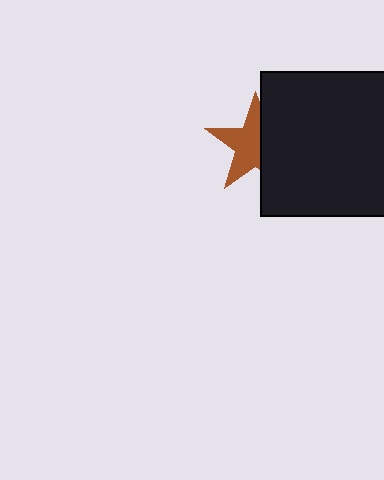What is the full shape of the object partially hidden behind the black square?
The partially hidden object is a brown star.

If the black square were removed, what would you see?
You would see the complete brown star.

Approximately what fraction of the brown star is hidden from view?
Roughly 43% of the brown star is hidden behind the black square.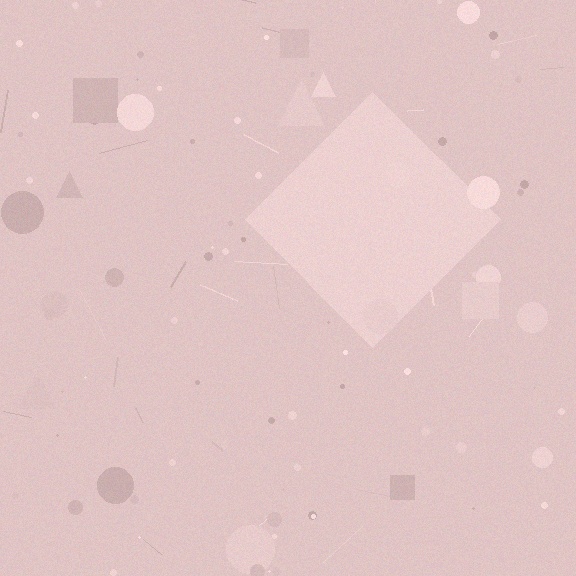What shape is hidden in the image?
A diamond is hidden in the image.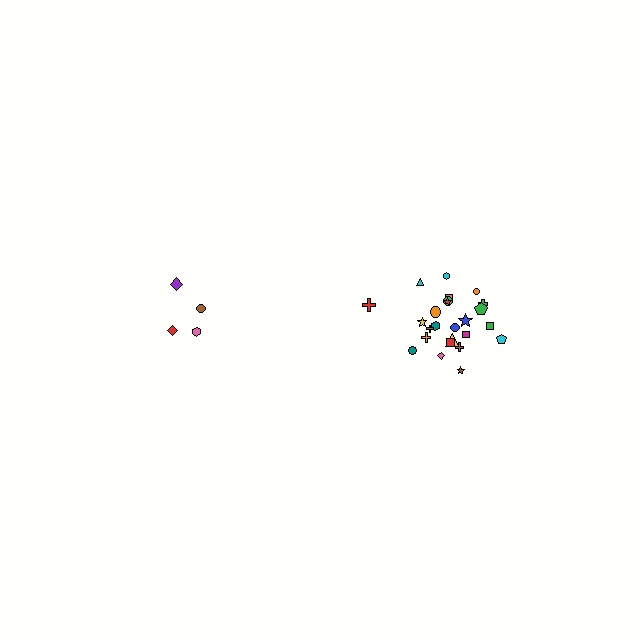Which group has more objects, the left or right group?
The right group.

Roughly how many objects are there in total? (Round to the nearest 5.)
Roughly 30 objects in total.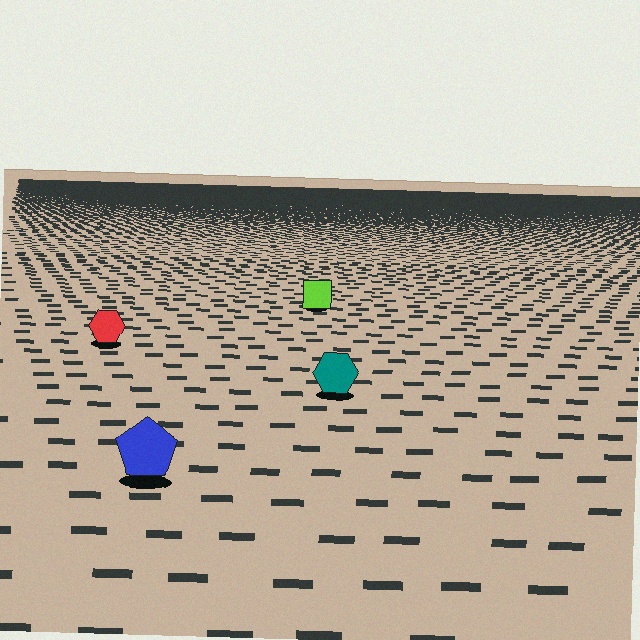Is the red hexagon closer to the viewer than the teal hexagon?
No. The teal hexagon is closer — you can tell from the texture gradient: the ground texture is coarser near it.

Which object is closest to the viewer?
The blue pentagon is closest. The texture marks near it are larger and more spread out.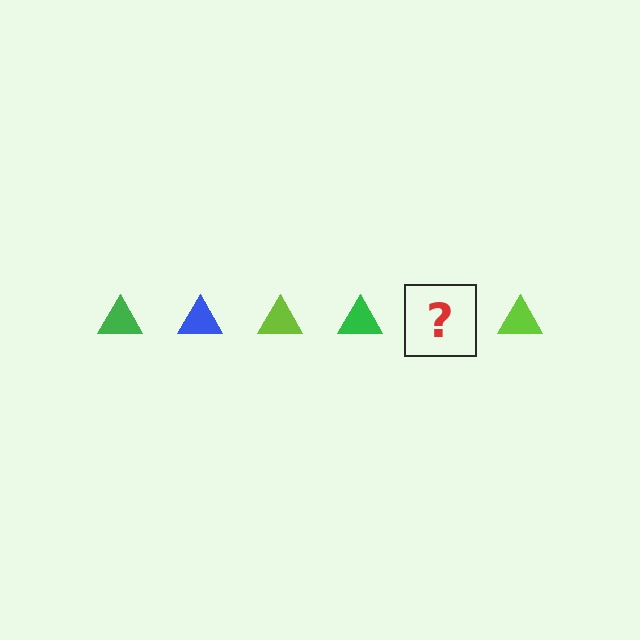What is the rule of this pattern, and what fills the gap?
The rule is that the pattern cycles through green, blue, lime triangles. The gap should be filled with a blue triangle.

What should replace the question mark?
The question mark should be replaced with a blue triangle.